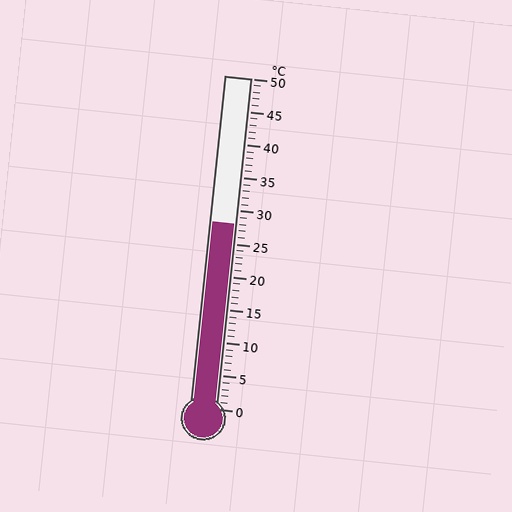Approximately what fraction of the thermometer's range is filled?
The thermometer is filled to approximately 55% of its range.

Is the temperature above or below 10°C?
The temperature is above 10°C.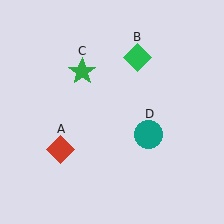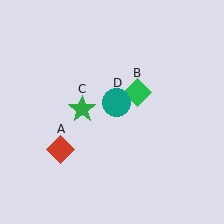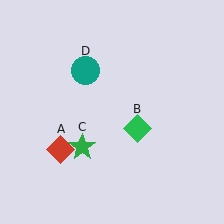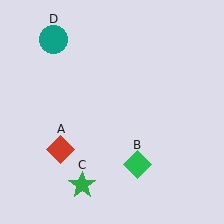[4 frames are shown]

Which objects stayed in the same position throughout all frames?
Red diamond (object A) remained stationary.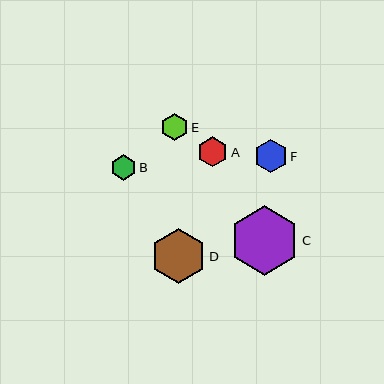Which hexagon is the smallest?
Hexagon B is the smallest with a size of approximately 25 pixels.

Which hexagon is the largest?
Hexagon C is the largest with a size of approximately 69 pixels.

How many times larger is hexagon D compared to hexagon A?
Hexagon D is approximately 1.8 times the size of hexagon A.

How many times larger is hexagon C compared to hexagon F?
Hexagon C is approximately 2.1 times the size of hexagon F.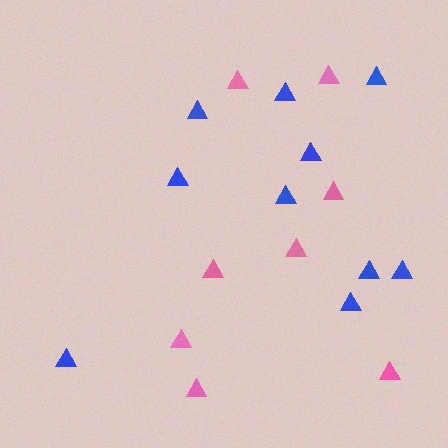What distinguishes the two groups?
There are 2 groups: one group of pink triangles (8) and one group of blue triangles (10).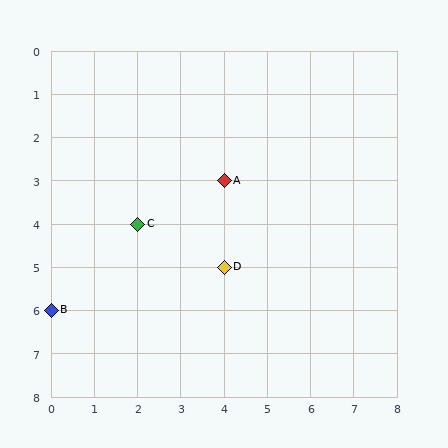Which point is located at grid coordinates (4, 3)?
Point A is at (4, 3).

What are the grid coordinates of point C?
Point C is at grid coordinates (2, 4).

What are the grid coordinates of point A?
Point A is at grid coordinates (4, 3).